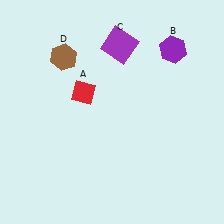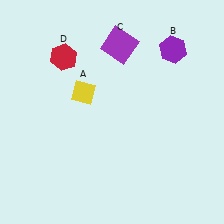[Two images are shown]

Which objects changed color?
A changed from red to yellow. D changed from brown to red.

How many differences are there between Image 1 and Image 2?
There are 2 differences between the two images.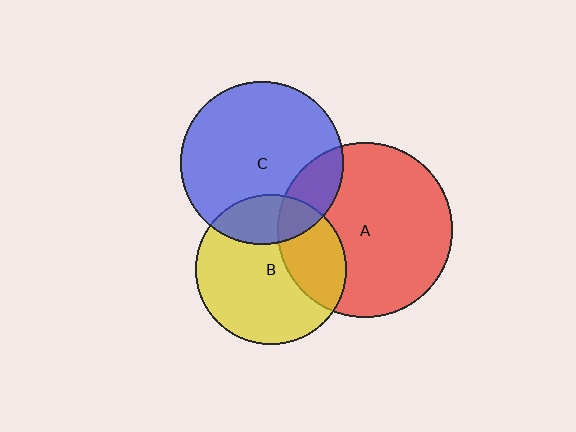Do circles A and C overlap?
Yes.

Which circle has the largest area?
Circle A (red).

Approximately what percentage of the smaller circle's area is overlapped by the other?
Approximately 20%.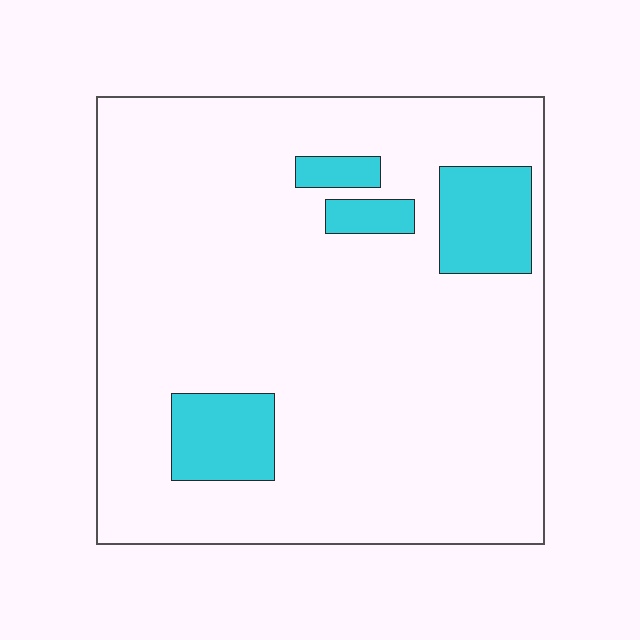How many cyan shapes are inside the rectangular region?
4.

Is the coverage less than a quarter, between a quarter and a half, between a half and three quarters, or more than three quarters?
Less than a quarter.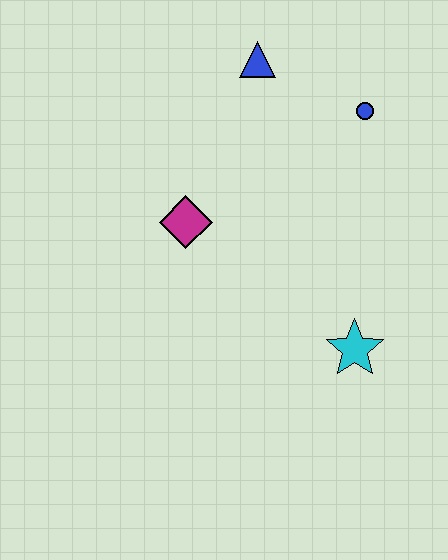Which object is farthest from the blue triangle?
The cyan star is farthest from the blue triangle.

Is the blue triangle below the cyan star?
No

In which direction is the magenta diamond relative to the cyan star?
The magenta diamond is to the left of the cyan star.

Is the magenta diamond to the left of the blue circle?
Yes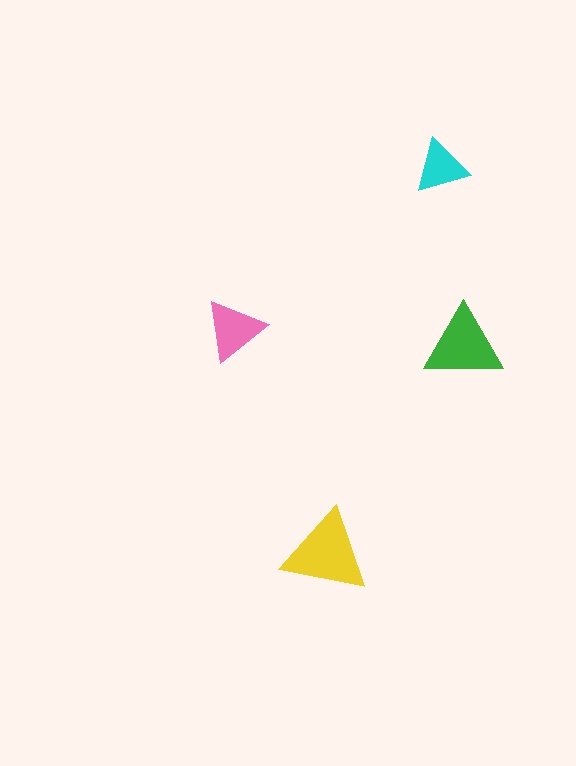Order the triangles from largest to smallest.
the yellow one, the green one, the pink one, the cyan one.